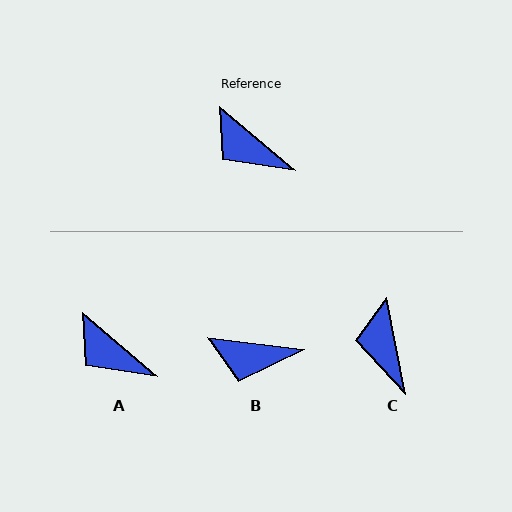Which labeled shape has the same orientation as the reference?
A.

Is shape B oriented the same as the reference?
No, it is off by about 33 degrees.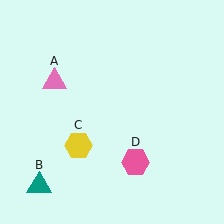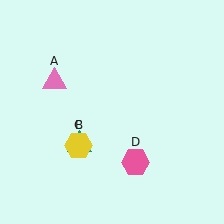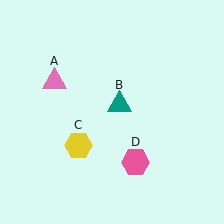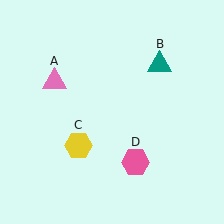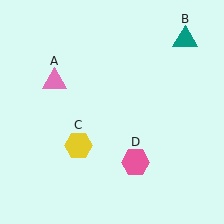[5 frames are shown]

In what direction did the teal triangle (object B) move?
The teal triangle (object B) moved up and to the right.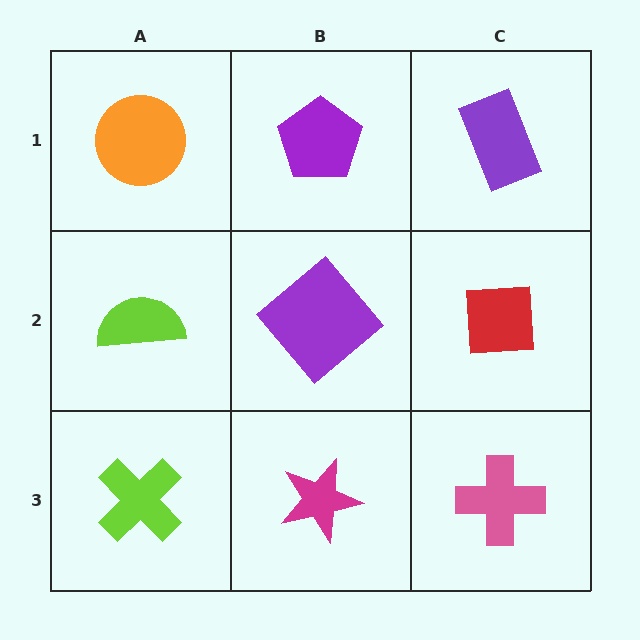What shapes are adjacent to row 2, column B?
A purple pentagon (row 1, column B), a magenta star (row 3, column B), a lime semicircle (row 2, column A), a red square (row 2, column C).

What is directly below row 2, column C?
A pink cross.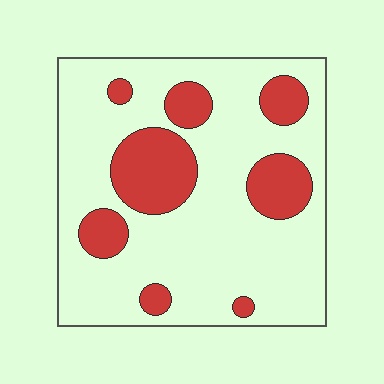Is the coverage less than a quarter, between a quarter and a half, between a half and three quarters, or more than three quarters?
Less than a quarter.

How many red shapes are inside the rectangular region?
8.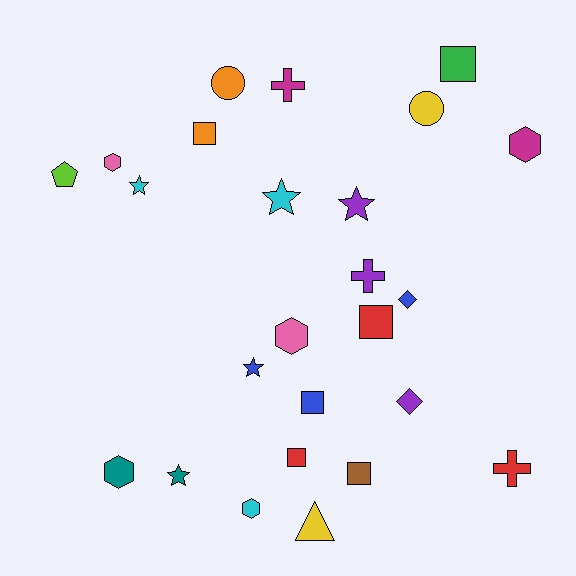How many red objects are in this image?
There are 3 red objects.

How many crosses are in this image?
There are 3 crosses.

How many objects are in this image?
There are 25 objects.